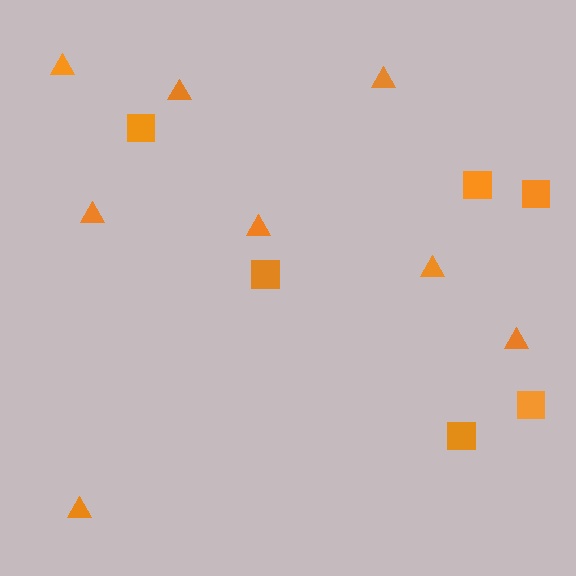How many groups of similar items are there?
There are 2 groups: one group of triangles (8) and one group of squares (6).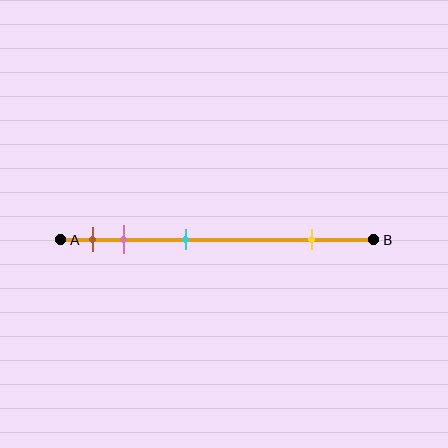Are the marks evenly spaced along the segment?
No, the marks are not evenly spaced.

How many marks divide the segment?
There are 4 marks dividing the segment.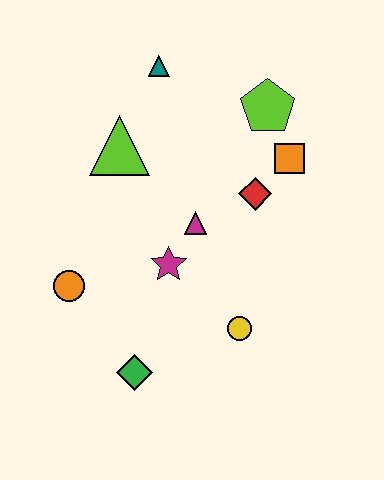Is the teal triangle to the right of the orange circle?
Yes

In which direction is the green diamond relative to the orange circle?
The green diamond is below the orange circle.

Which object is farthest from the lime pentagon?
The green diamond is farthest from the lime pentagon.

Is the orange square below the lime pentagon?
Yes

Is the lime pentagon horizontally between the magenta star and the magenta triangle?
No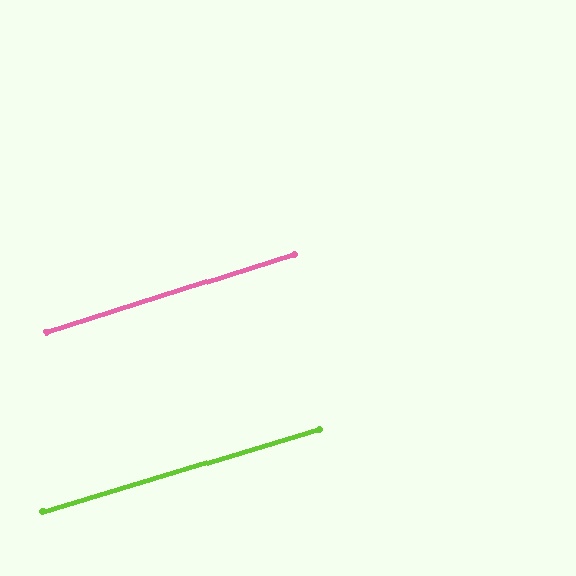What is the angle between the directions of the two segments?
Approximately 1 degree.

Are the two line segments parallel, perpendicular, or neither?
Parallel — their directions differ by only 0.8°.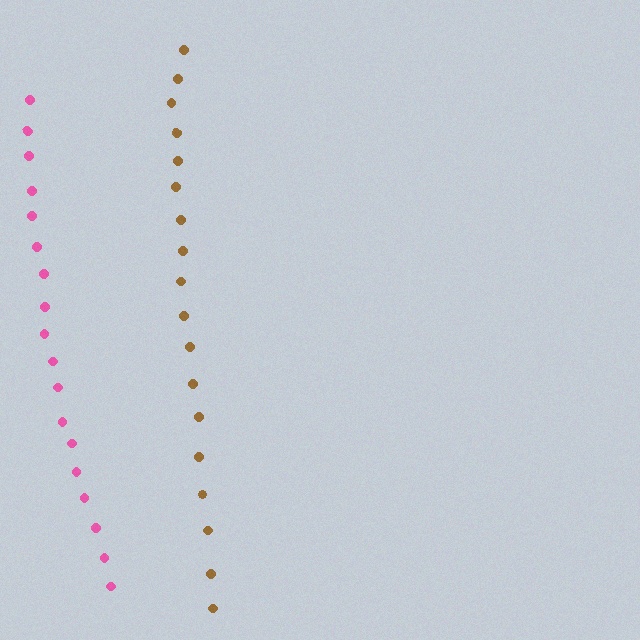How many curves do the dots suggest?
There are 2 distinct paths.